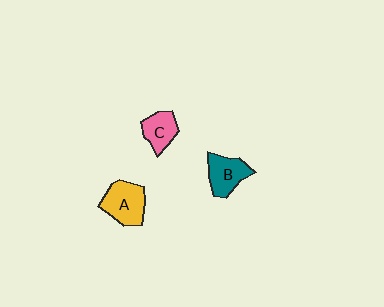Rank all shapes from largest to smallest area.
From largest to smallest: A (yellow), B (teal), C (pink).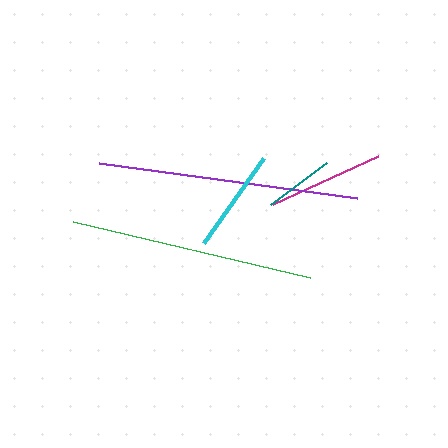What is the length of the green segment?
The green segment is approximately 244 pixels long.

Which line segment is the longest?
The purple line is the longest at approximately 261 pixels.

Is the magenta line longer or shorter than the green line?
The green line is longer than the magenta line.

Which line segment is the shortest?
The teal line is the shortest at approximately 70 pixels.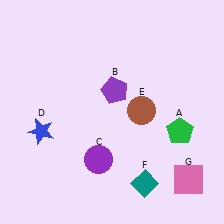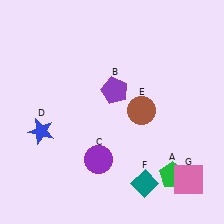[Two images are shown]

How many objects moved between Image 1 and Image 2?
1 object moved between the two images.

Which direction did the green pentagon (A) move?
The green pentagon (A) moved down.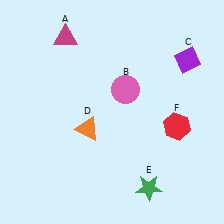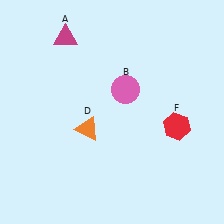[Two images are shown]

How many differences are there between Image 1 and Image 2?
There are 2 differences between the two images.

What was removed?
The purple diamond (C), the green star (E) were removed in Image 2.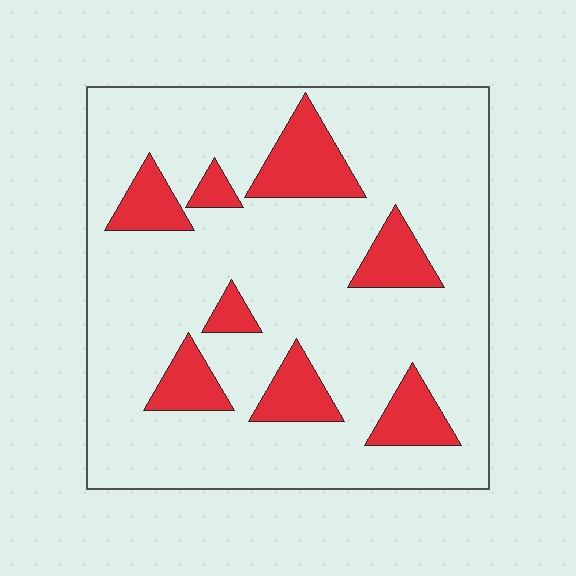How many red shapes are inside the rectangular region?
8.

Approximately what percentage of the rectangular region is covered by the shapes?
Approximately 20%.